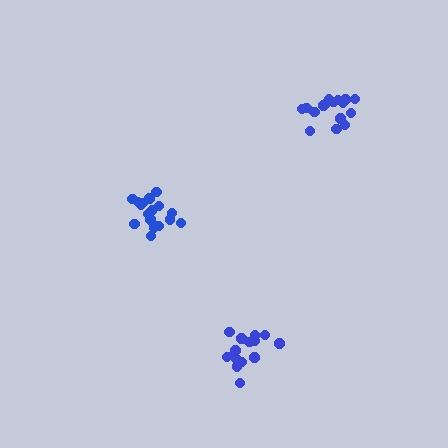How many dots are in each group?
Group 1: 17 dots, Group 2: 15 dots, Group 3: 16 dots (48 total).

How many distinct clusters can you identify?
There are 3 distinct clusters.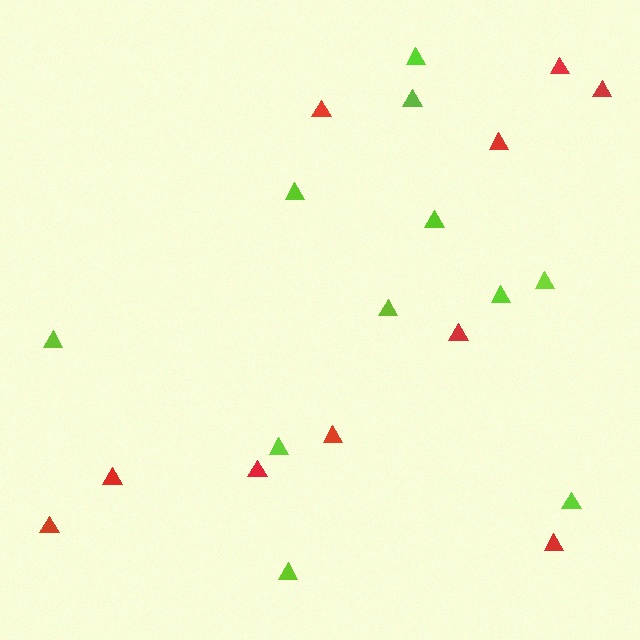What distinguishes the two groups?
There are 2 groups: one group of lime triangles (11) and one group of red triangles (10).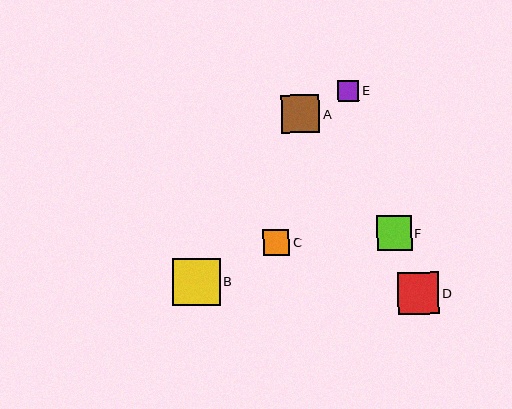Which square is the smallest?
Square E is the smallest with a size of approximately 21 pixels.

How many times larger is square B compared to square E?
Square B is approximately 2.3 times the size of square E.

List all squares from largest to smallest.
From largest to smallest: B, D, A, F, C, E.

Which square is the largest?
Square B is the largest with a size of approximately 48 pixels.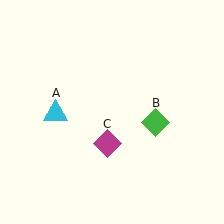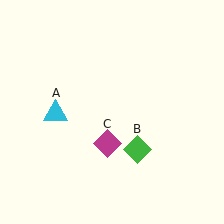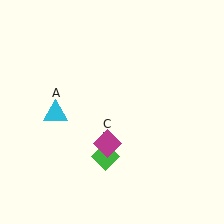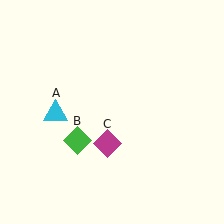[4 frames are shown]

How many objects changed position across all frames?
1 object changed position: green diamond (object B).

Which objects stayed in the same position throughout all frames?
Cyan triangle (object A) and magenta diamond (object C) remained stationary.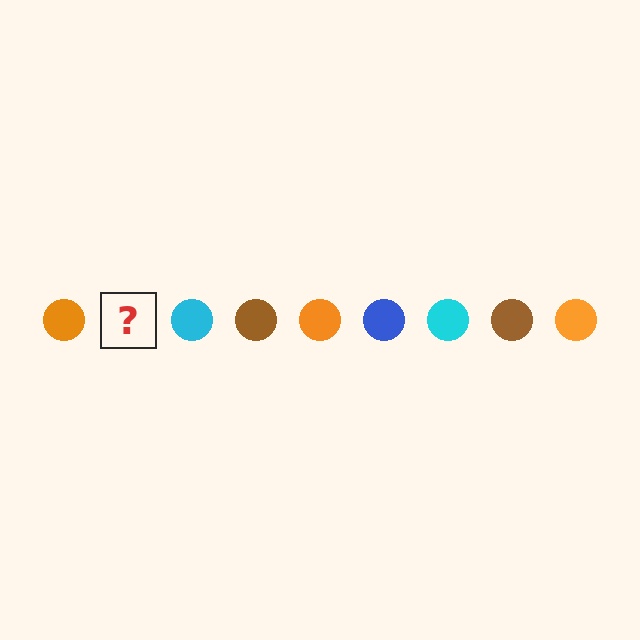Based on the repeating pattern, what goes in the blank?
The blank should be a blue circle.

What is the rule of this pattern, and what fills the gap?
The rule is that the pattern cycles through orange, blue, cyan, brown circles. The gap should be filled with a blue circle.